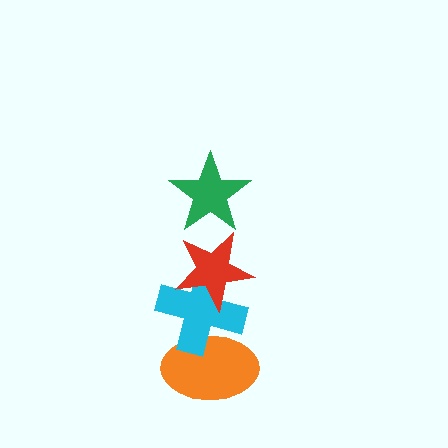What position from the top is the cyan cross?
The cyan cross is 3rd from the top.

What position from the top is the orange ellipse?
The orange ellipse is 4th from the top.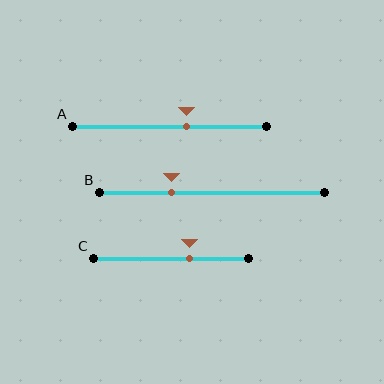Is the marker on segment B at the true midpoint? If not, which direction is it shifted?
No, the marker on segment B is shifted to the left by about 18% of the segment length.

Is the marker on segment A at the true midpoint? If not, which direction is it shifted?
No, the marker on segment A is shifted to the right by about 9% of the segment length.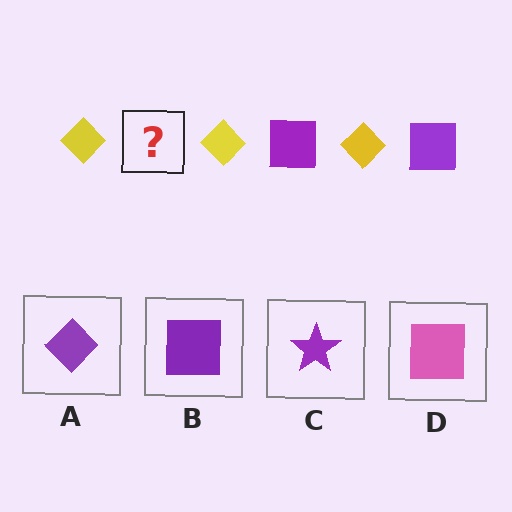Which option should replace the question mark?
Option B.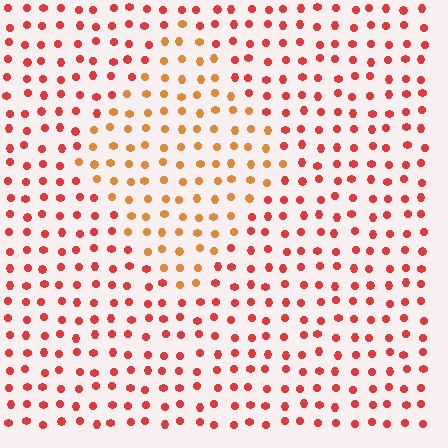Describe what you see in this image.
The image is filled with small red elements in a uniform arrangement. A diamond-shaped region is visible where the elements are tinted to a slightly different hue, forming a subtle color boundary.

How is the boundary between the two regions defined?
The boundary is defined purely by a slight shift in hue (about 32 degrees). Spacing, size, and orientation are identical on both sides.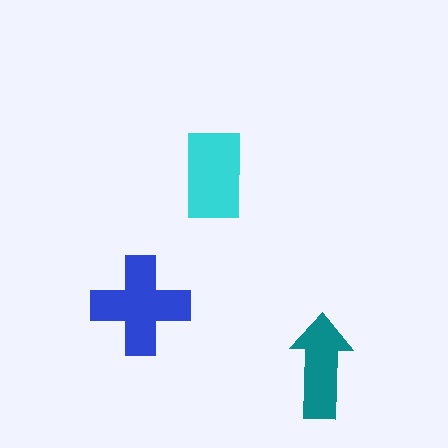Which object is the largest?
The blue cross.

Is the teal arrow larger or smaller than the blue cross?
Smaller.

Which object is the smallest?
The teal arrow.